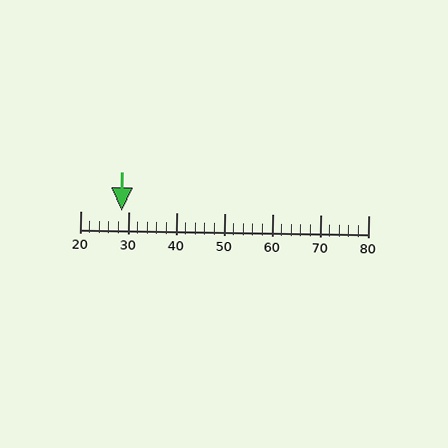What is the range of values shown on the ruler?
The ruler shows values from 20 to 80.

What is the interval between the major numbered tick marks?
The major tick marks are spaced 10 units apart.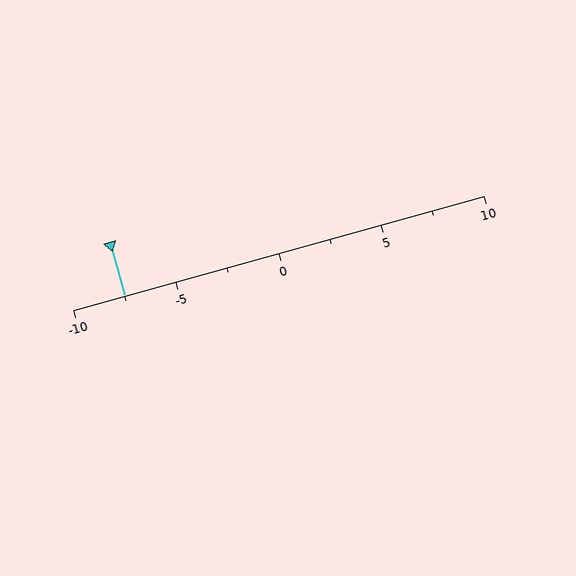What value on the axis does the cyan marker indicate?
The marker indicates approximately -7.5.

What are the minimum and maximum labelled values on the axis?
The axis runs from -10 to 10.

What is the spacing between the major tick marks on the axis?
The major ticks are spaced 5 apart.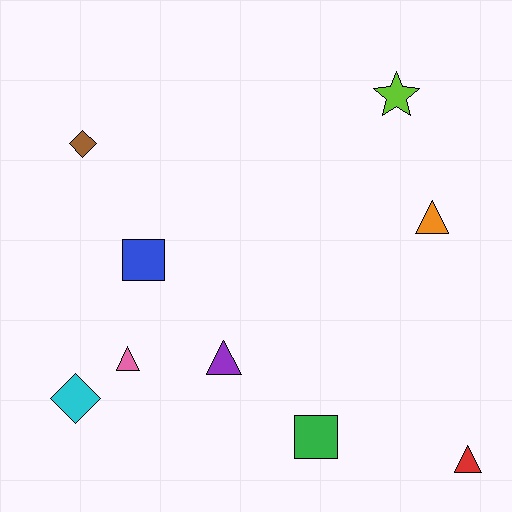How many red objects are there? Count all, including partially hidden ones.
There is 1 red object.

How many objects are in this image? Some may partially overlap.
There are 9 objects.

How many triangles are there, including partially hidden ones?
There are 4 triangles.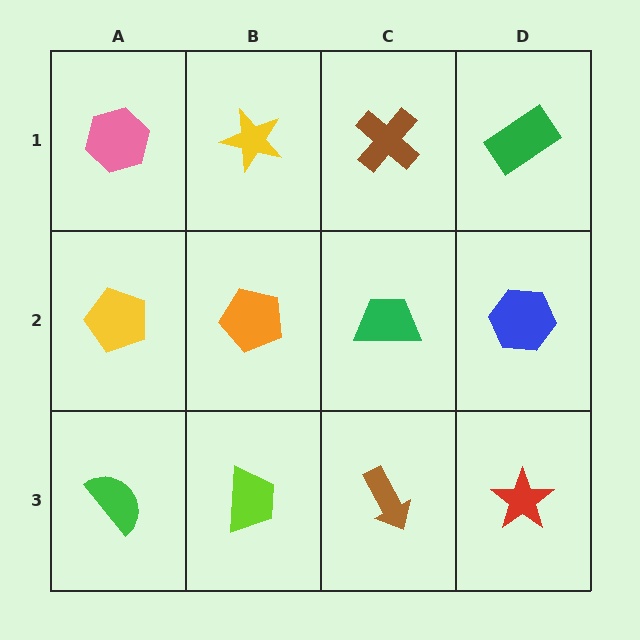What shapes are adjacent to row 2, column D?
A green rectangle (row 1, column D), a red star (row 3, column D), a green trapezoid (row 2, column C).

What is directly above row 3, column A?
A yellow pentagon.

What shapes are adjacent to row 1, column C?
A green trapezoid (row 2, column C), a yellow star (row 1, column B), a green rectangle (row 1, column D).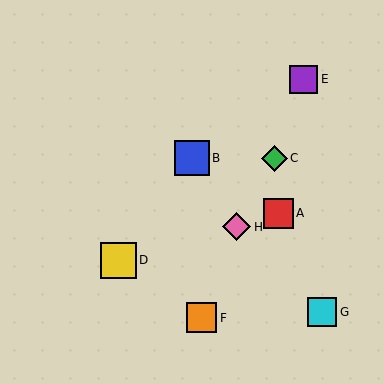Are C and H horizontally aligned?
No, C is at y≈158 and H is at y≈227.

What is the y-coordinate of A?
Object A is at y≈213.